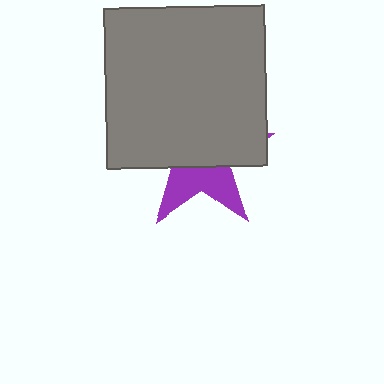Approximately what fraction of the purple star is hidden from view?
Roughly 62% of the purple star is hidden behind the gray square.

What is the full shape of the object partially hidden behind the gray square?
The partially hidden object is a purple star.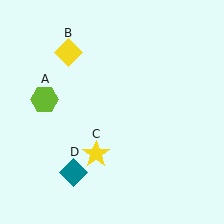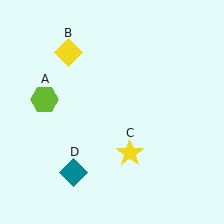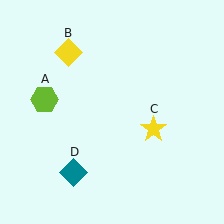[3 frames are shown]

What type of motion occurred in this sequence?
The yellow star (object C) rotated counterclockwise around the center of the scene.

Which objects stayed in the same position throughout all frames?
Lime hexagon (object A) and yellow diamond (object B) and teal diamond (object D) remained stationary.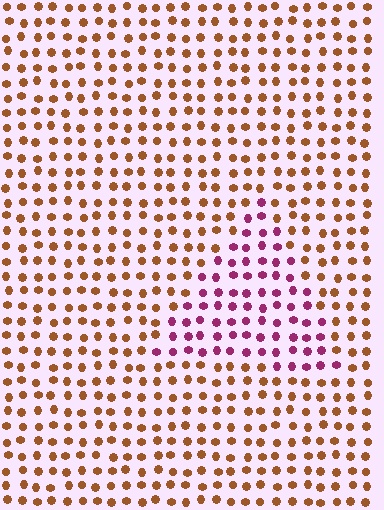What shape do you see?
I see a triangle.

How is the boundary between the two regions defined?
The boundary is defined purely by a slight shift in hue (about 61 degrees). Spacing, size, and orientation are identical on both sides.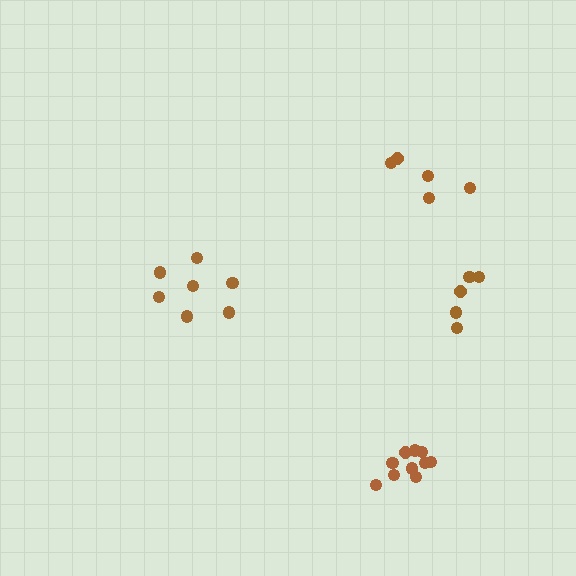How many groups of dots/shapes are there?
There are 4 groups.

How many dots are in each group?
Group 1: 7 dots, Group 2: 5 dots, Group 3: 10 dots, Group 4: 5 dots (27 total).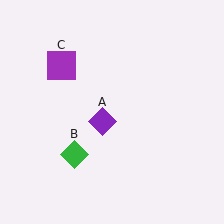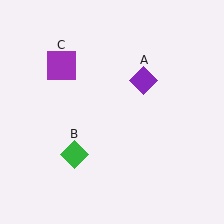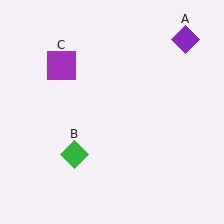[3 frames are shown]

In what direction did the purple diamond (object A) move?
The purple diamond (object A) moved up and to the right.